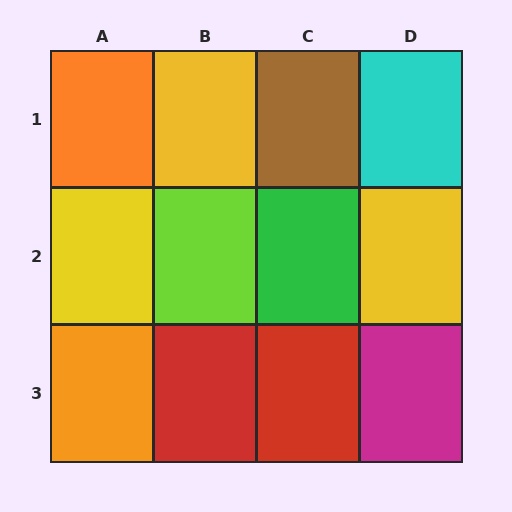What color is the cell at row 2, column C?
Green.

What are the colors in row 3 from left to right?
Orange, red, red, magenta.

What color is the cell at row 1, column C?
Brown.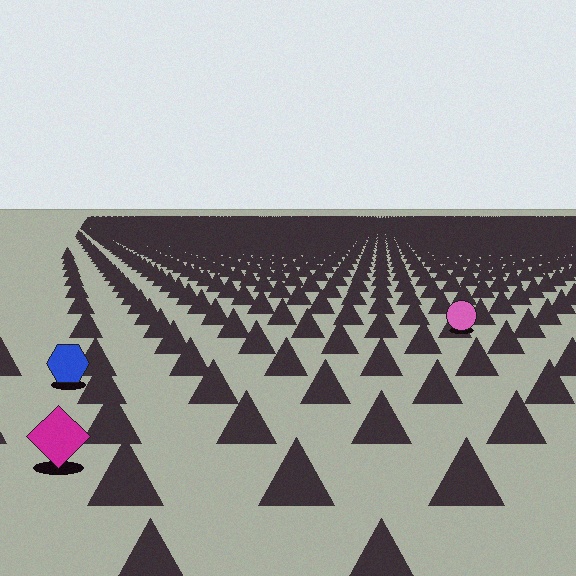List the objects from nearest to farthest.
From nearest to farthest: the magenta diamond, the blue hexagon, the pink circle.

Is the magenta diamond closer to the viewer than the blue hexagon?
Yes. The magenta diamond is closer — you can tell from the texture gradient: the ground texture is coarser near it.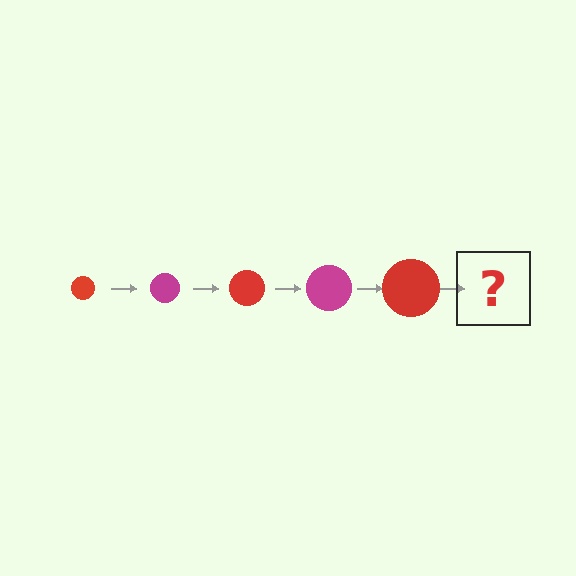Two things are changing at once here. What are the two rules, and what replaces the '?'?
The two rules are that the circle grows larger each step and the color cycles through red and magenta. The '?' should be a magenta circle, larger than the previous one.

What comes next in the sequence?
The next element should be a magenta circle, larger than the previous one.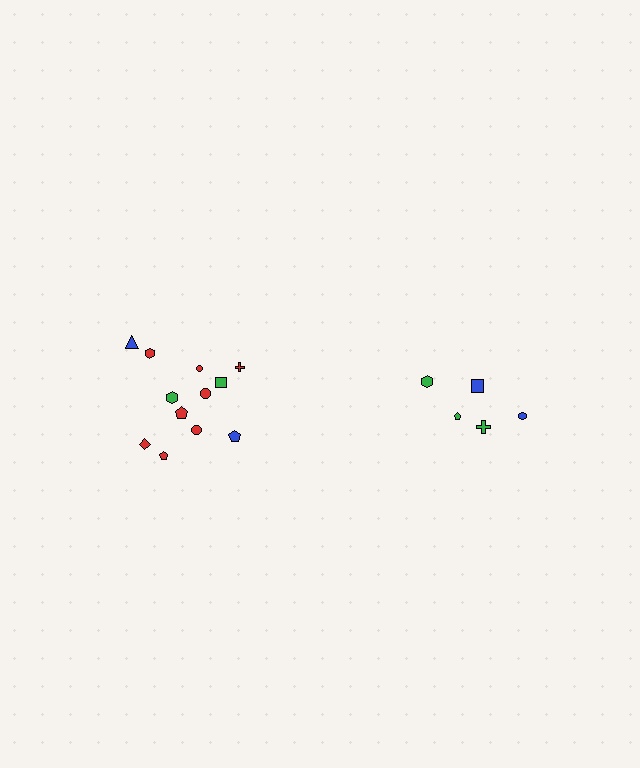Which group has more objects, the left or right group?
The left group.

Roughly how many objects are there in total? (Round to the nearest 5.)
Roughly 15 objects in total.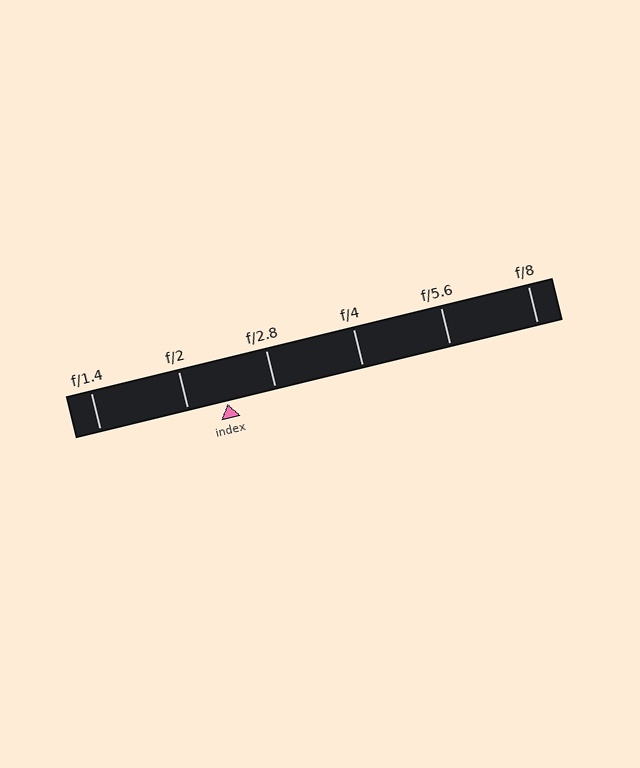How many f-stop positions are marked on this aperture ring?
There are 6 f-stop positions marked.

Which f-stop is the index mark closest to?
The index mark is closest to f/2.